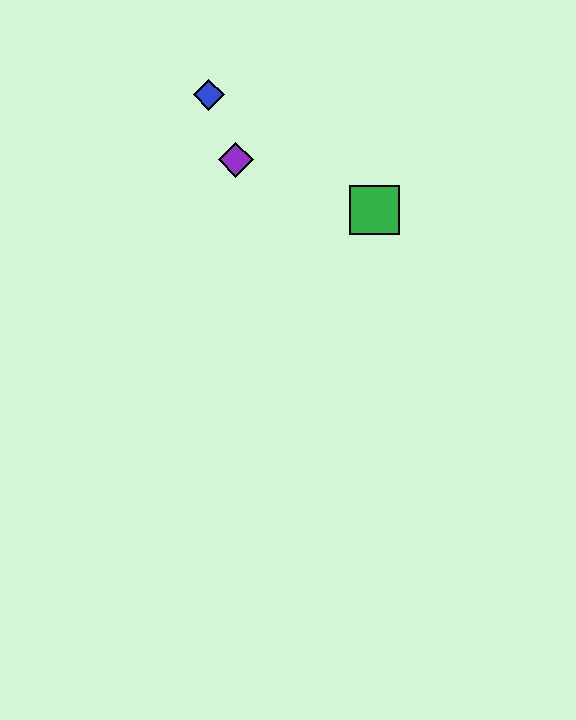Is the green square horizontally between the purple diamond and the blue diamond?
No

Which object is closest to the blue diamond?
The purple diamond is closest to the blue diamond.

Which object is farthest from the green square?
The blue diamond is farthest from the green square.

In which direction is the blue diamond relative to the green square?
The blue diamond is to the left of the green square.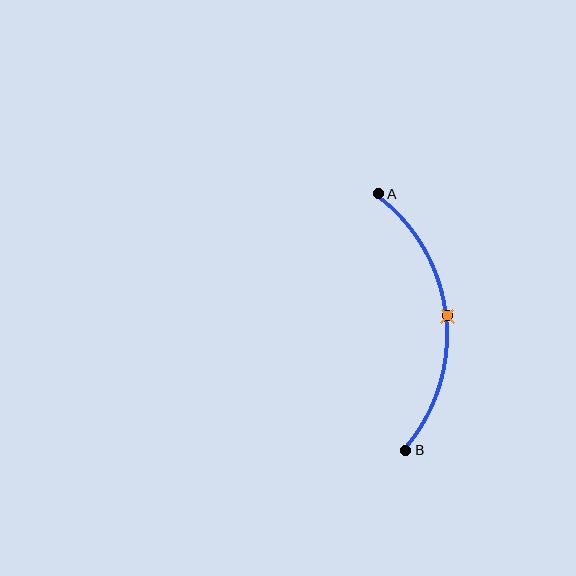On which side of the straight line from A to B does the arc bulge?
The arc bulges to the right of the straight line connecting A and B.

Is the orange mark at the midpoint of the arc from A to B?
Yes. The orange mark lies on the arc at equal arc-length from both A and B — it is the arc midpoint.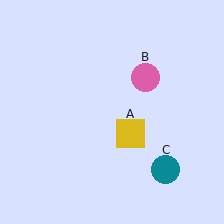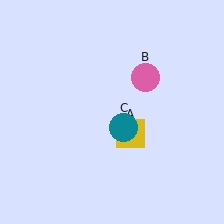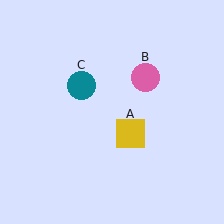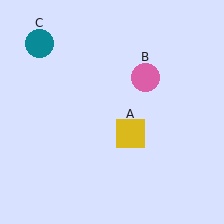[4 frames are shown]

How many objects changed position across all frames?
1 object changed position: teal circle (object C).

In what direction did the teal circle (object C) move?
The teal circle (object C) moved up and to the left.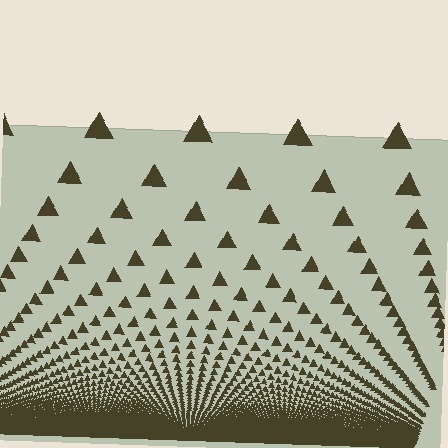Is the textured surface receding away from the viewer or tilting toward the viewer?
The surface appears to tilt toward the viewer. Texture elements get larger and sparser toward the top.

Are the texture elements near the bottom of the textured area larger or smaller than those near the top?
Smaller. The gradient is inverted — elements near the bottom are smaller and denser.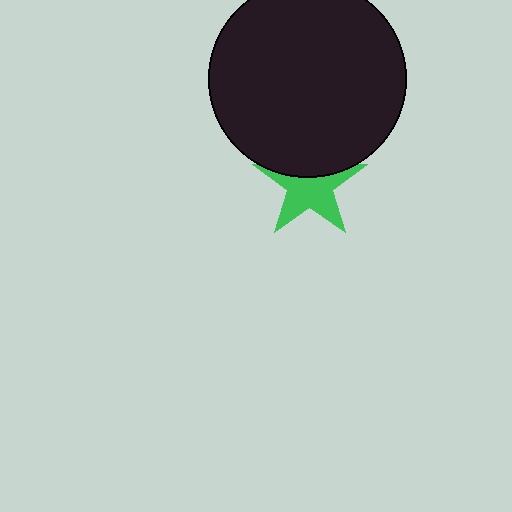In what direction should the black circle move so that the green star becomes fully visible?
The black circle should move up. That is the shortest direction to clear the overlap and leave the green star fully visible.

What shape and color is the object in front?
The object in front is a black circle.